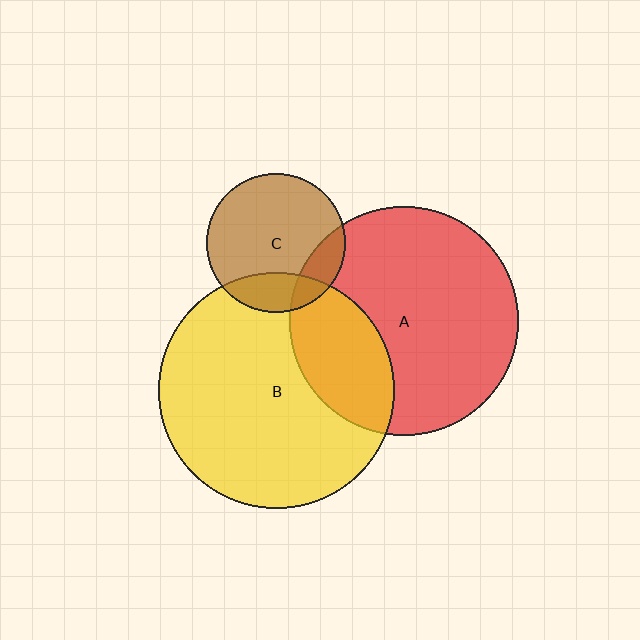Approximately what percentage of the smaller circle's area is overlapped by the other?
Approximately 25%.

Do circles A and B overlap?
Yes.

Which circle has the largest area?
Circle B (yellow).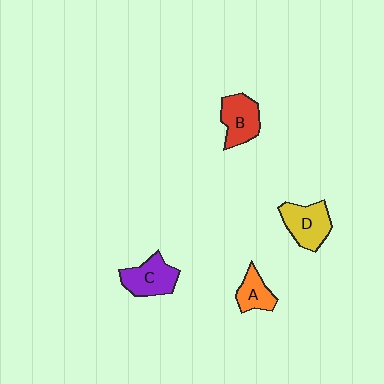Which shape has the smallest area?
Shape A (orange).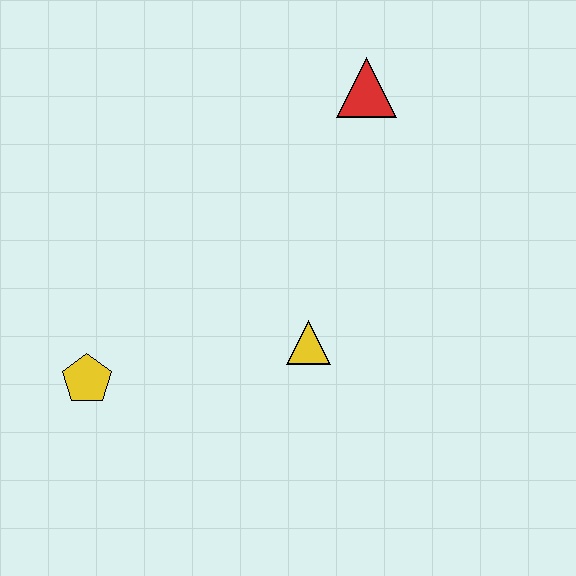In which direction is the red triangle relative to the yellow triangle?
The red triangle is above the yellow triangle.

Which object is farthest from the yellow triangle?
The red triangle is farthest from the yellow triangle.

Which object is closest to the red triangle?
The yellow triangle is closest to the red triangle.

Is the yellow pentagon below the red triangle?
Yes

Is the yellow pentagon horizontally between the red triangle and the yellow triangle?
No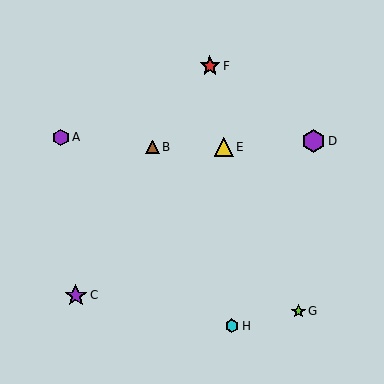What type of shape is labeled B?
Shape B is a brown triangle.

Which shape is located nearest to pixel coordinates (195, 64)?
The red star (labeled F) at (210, 66) is nearest to that location.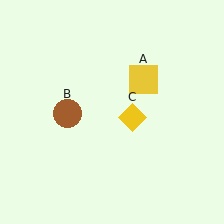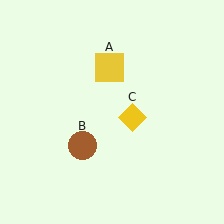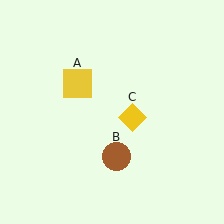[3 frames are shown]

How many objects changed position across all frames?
2 objects changed position: yellow square (object A), brown circle (object B).